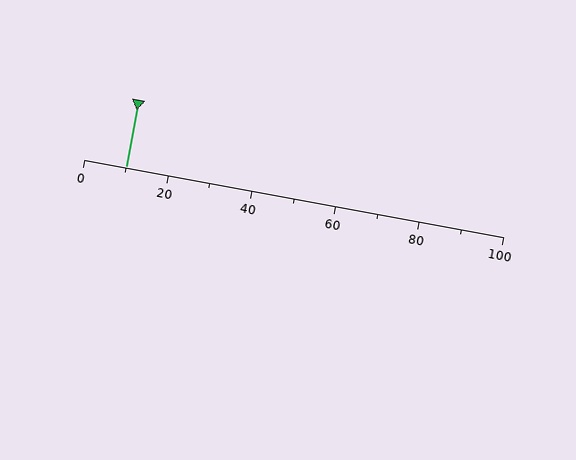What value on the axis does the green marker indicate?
The marker indicates approximately 10.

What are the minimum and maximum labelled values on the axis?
The axis runs from 0 to 100.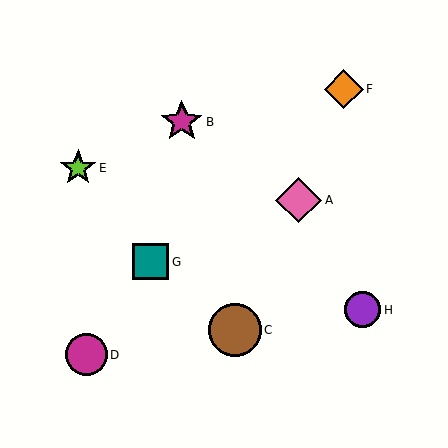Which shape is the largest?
The brown circle (labeled C) is the largest.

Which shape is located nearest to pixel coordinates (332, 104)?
The orange diamond (labeled F) at (344, 89) is nearest to that location.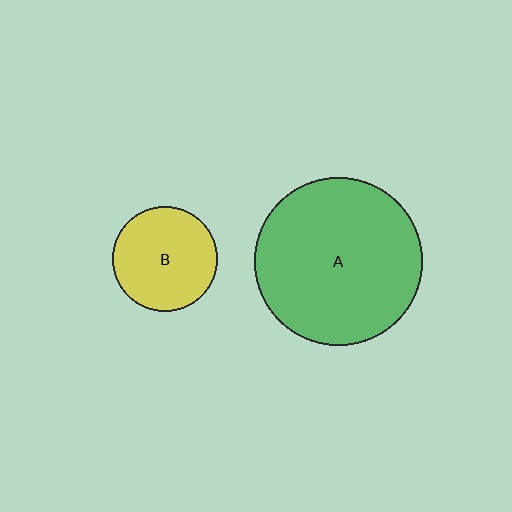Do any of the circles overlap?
No, none of the circles overlap.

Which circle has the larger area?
Circle A (green).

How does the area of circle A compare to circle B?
Approximately 2.6 times.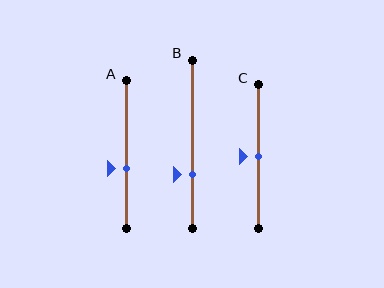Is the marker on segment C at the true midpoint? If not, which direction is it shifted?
Yes, the marker on segment C is at the true midpoint.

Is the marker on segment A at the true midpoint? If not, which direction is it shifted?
No, the marker on segment A is shifted downward by about 10% of the segment length.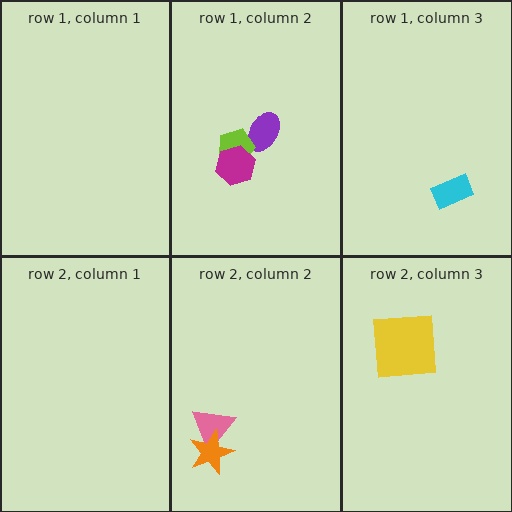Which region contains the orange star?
The row 2, column 2 region.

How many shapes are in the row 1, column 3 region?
1.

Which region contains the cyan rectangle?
The row 1, column 3 region.